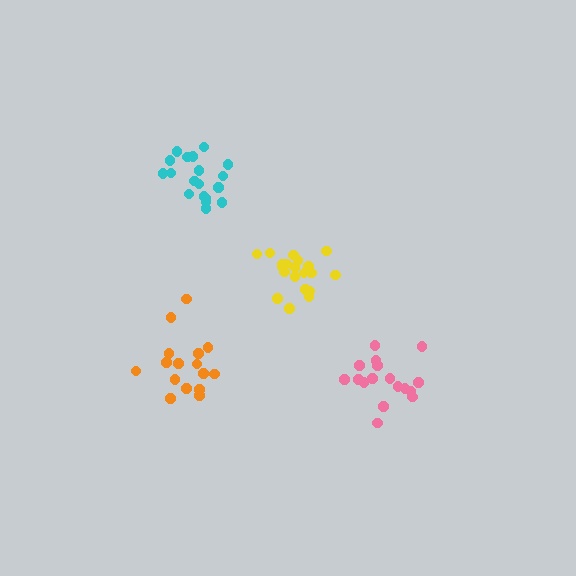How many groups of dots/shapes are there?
There are 4 groups.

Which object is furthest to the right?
The pink cluster is rightmost.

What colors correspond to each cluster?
The clusters are colored: orange, pink, cyan, yellow.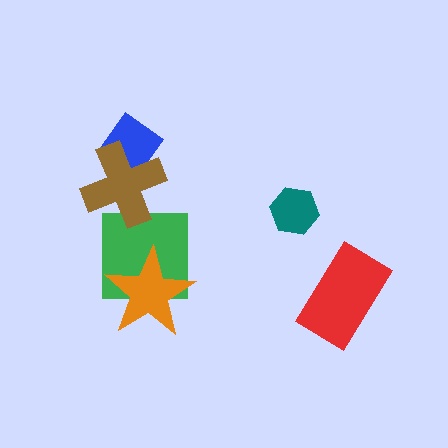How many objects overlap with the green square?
2 objects overlap with the green square.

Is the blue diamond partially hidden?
Yes, it is partially covered by another shape.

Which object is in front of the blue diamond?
The brown cross is in front of the blue diamond.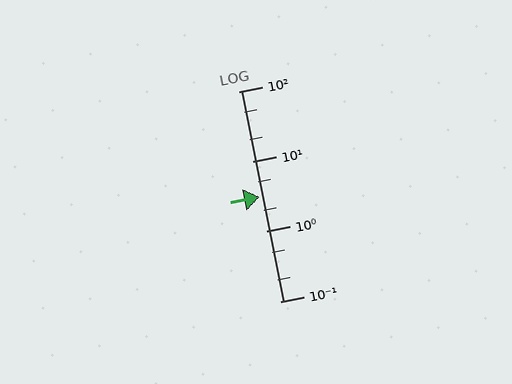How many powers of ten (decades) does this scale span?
The scale spans 3 decades, from 0.1 to 100.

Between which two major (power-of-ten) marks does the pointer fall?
The pointer is between 1 and 10.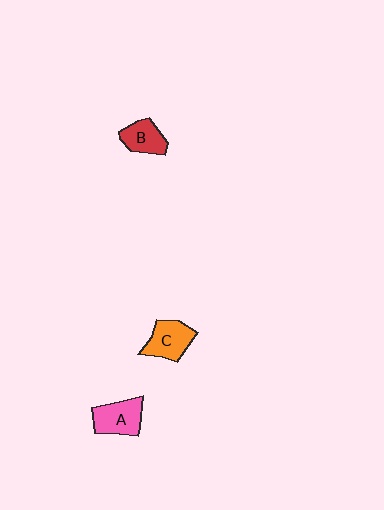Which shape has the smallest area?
Shape B (red).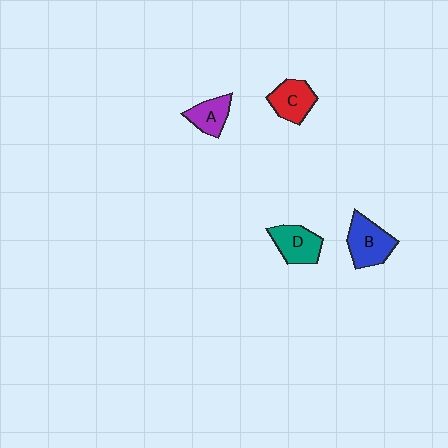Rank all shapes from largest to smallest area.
From largest to smallest: B (blue), D (teal), C (red), A (purple).